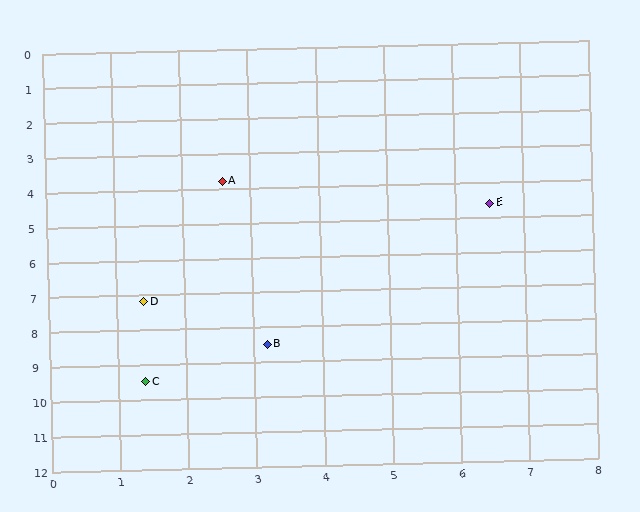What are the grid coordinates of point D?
Point D is at approximately (1.4, 7.2).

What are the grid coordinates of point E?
Point E is at approximately (6.5, 4.6).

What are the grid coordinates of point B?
Point B is at approximately (3.2, 8.5).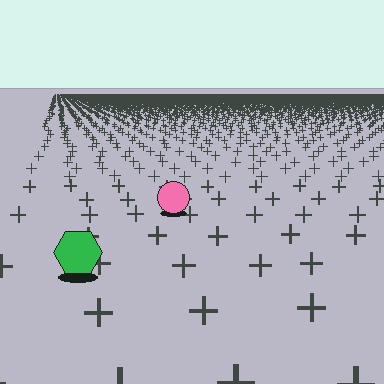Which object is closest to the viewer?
The green hexagon is closest. The texture marks near it are larger and more spread out.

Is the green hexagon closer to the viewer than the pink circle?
Yes. The green hexagon is closer — you can tell from the texture gradient: the ground texture is coarser near it.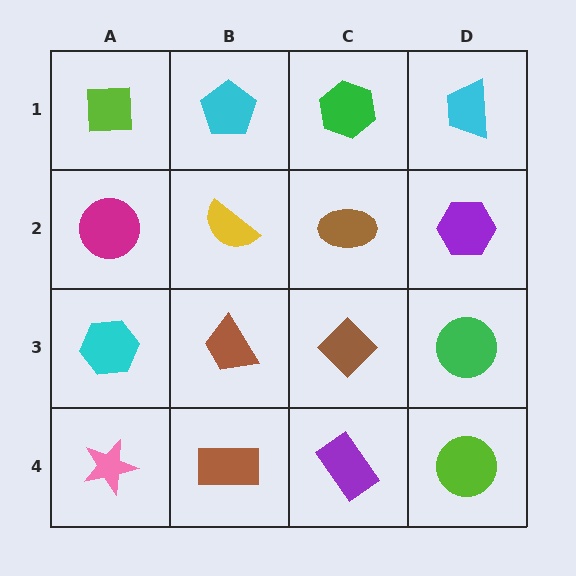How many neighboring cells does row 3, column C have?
4.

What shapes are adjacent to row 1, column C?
A brown ellipse (row 2, column C), a cyan pentagon (row 1, column B), a cyan trapezoid (row 1, column D).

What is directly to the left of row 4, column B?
A pink star.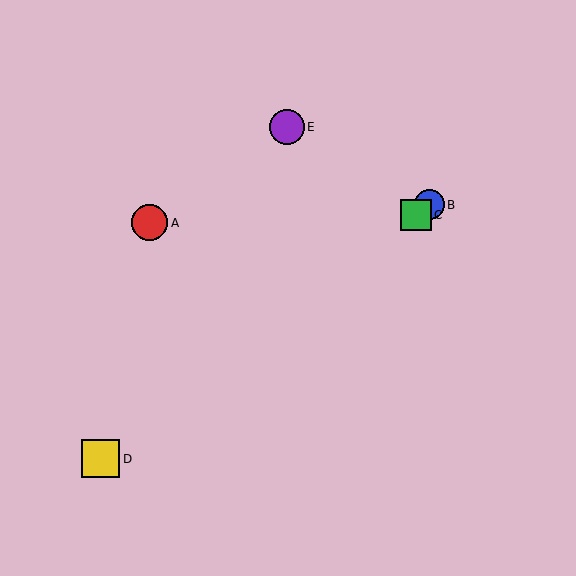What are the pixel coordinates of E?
Object E is at (287, 127).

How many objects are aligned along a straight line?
3 objects (B, C, D) are aligned along a straight line.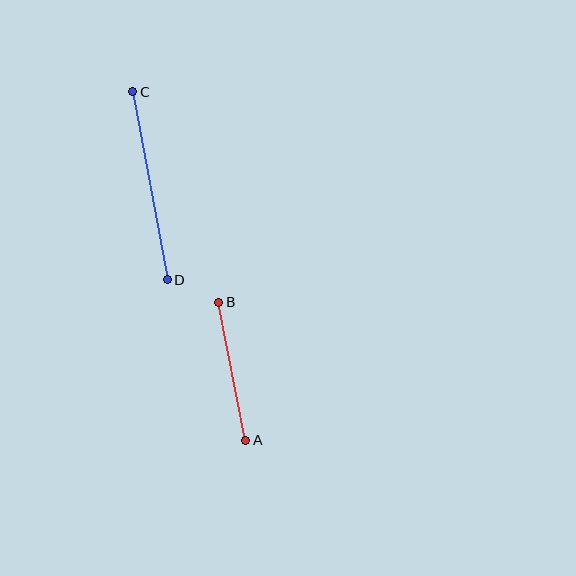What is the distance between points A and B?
The distance is approximately 141 pixels.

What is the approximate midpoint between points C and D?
The midpoint is at approximately (150, 186) pixels.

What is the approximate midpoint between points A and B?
The midpoint is at approximately (232, 371) pixels.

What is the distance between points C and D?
The distance is approximately 191 pixels.